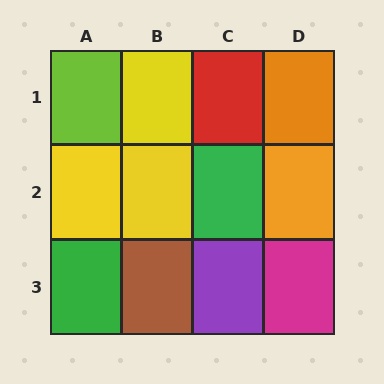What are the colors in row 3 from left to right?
Green, brown, purple, magenta.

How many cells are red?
1 cell is red.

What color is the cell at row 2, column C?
Green.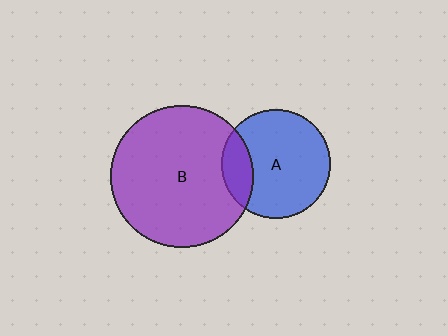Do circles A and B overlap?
Yes.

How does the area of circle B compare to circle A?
Approximately 1.7 times.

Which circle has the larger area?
Circle B (purple).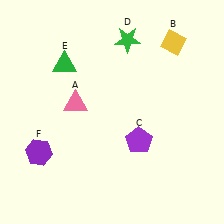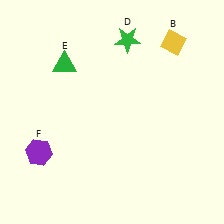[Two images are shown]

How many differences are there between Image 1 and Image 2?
There are 2 differences between the two images.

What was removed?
The pink triangle (A), the purple pentagon (C) were removed in Image 2.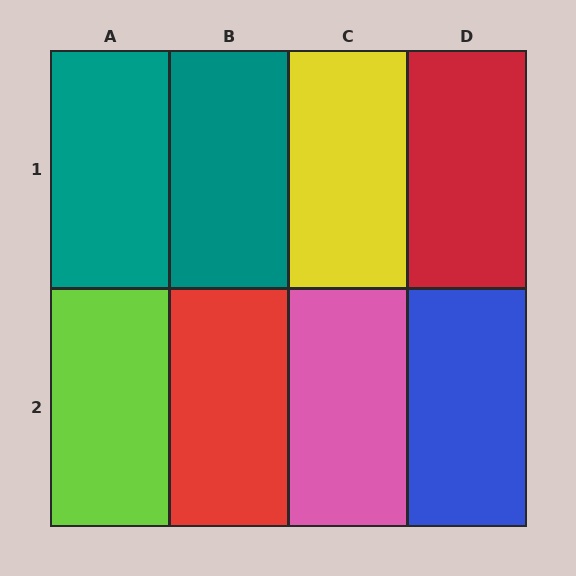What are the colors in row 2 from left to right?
Lime, red, pink, blue.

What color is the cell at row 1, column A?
Teal.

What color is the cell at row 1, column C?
Yellow.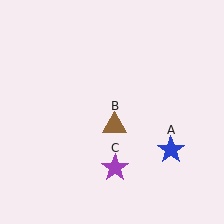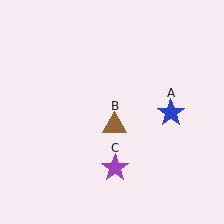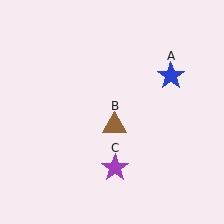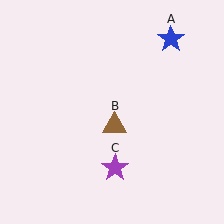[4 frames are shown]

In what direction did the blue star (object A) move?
The blue star (object A) moved up.